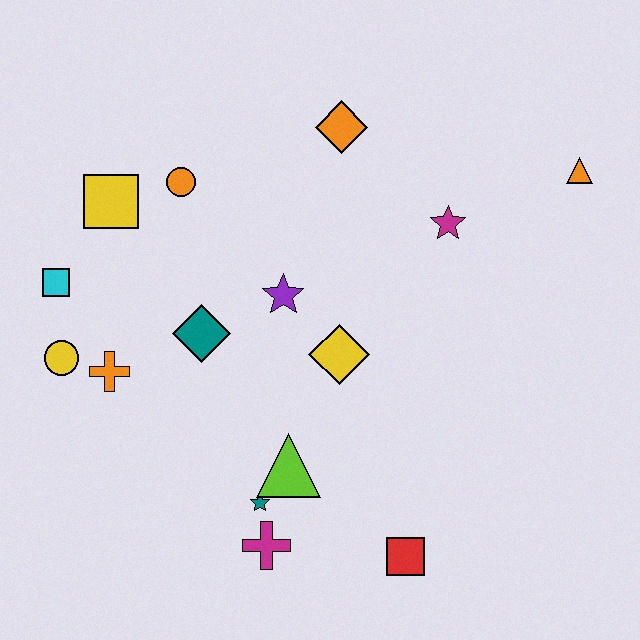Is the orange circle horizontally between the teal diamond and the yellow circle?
Yes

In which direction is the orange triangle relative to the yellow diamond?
The orange triangle is to the right of the yellow diamond.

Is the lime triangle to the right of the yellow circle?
Yes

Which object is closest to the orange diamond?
The magenta star is closest to the orange diamond.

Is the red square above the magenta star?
No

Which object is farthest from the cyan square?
The orange triangle is farthest from the cyan square.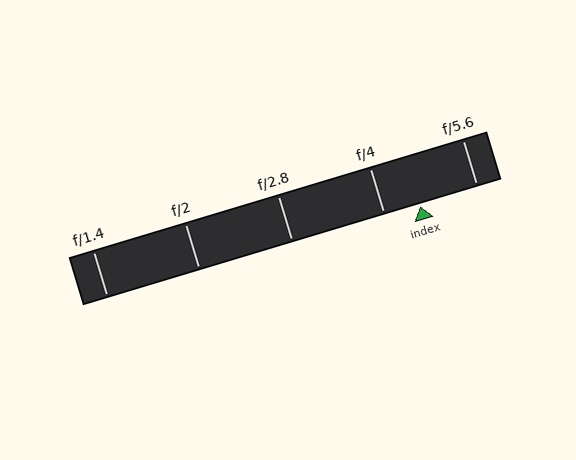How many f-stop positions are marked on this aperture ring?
There are 5 f-stop positions marked.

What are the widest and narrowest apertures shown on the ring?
The widest aperture shown is f/1.4 and the narrowest is f/5.6.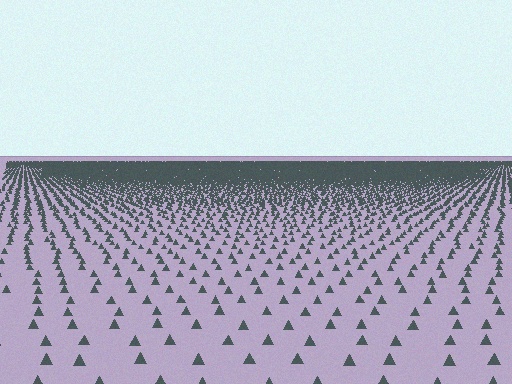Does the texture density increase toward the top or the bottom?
Density increases toward the top.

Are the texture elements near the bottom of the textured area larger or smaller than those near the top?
Larger. Near the bottom, elements are closer to the viewer and appear at a bigger on-screen size.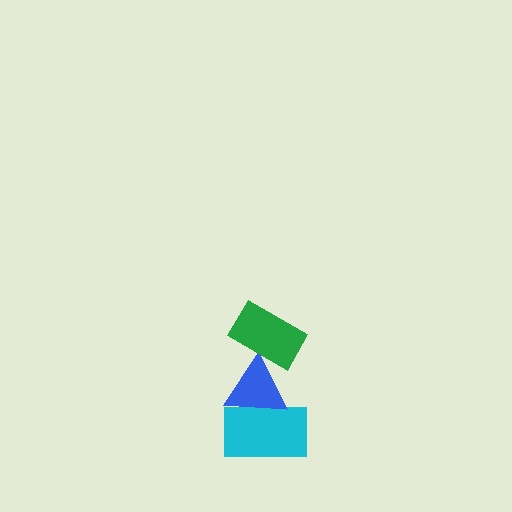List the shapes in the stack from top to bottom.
From top to bottom: the green rectangle, the blue triangle, the cyan rectangle.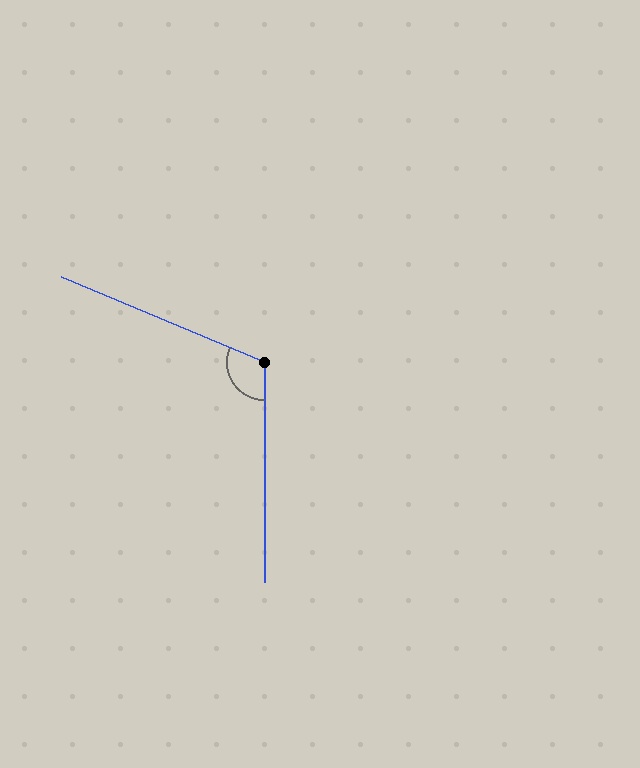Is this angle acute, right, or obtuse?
It is obtuse.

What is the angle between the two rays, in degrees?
Approximately 113 degrees.